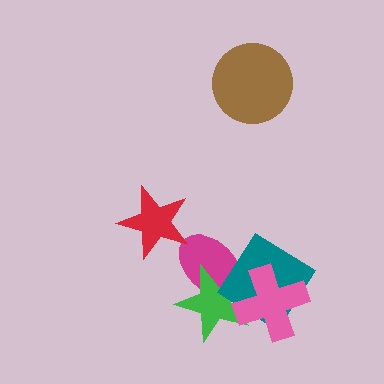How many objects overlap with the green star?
3 objects overlap with the green star.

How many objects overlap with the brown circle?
0 objects overlap with the brown circle.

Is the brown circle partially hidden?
No, no other shape covers it.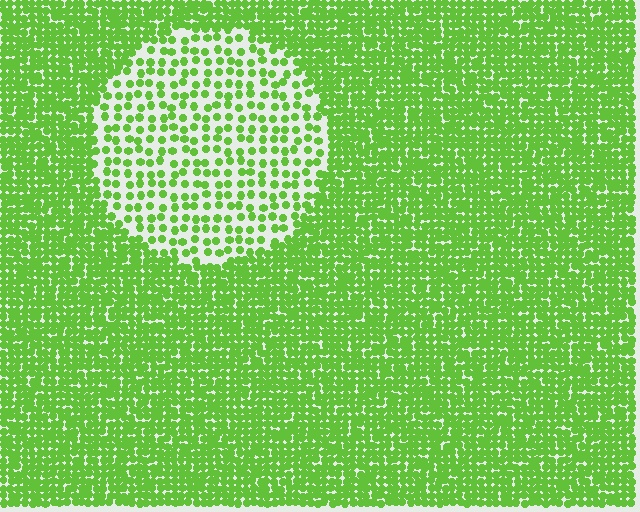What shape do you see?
I see a circle.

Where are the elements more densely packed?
The elements are more densely packed outside the circle boundary.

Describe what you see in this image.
The image contains small lime elements arranged at two different densities. A circle-shaped region is visible where the elements are less densely packed than the surrounding area.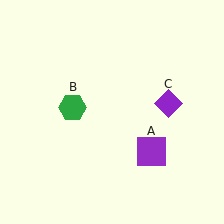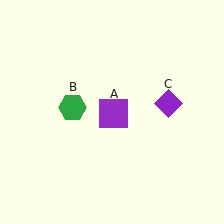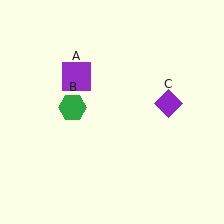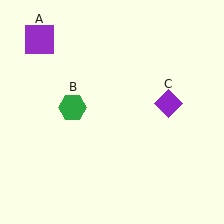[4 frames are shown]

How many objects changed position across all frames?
1 object changed position: purple square (object A).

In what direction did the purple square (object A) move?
The purple square (object A) moved up and to the left.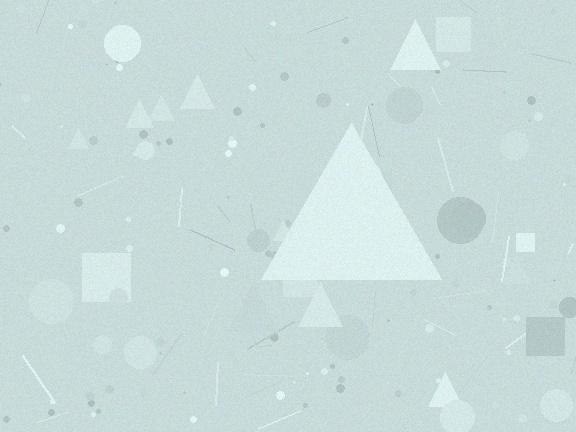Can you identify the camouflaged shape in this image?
The camouflaged shape is a triangle.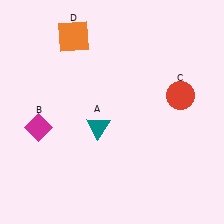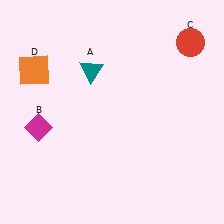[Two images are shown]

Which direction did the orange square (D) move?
The orange square (D) moved left.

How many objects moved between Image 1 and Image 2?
3 objects moved between the two images.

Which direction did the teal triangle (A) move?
The teal triangle (A) moved up.